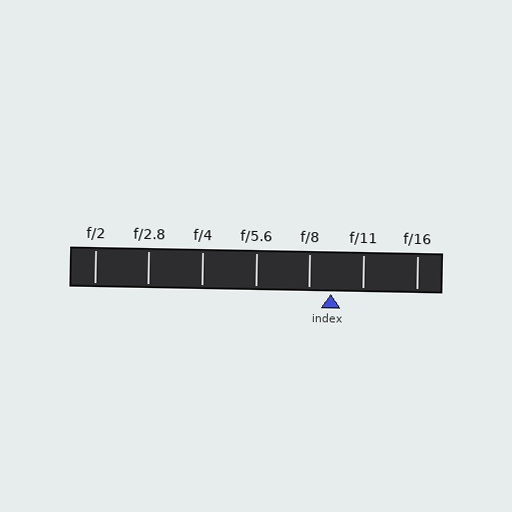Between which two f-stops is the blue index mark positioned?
The index mark is between f/8 and f/11.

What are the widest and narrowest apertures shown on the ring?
The widest aperture shown is f/2 and the narrowest is f/16.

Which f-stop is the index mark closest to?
The index mark is closest to f/8.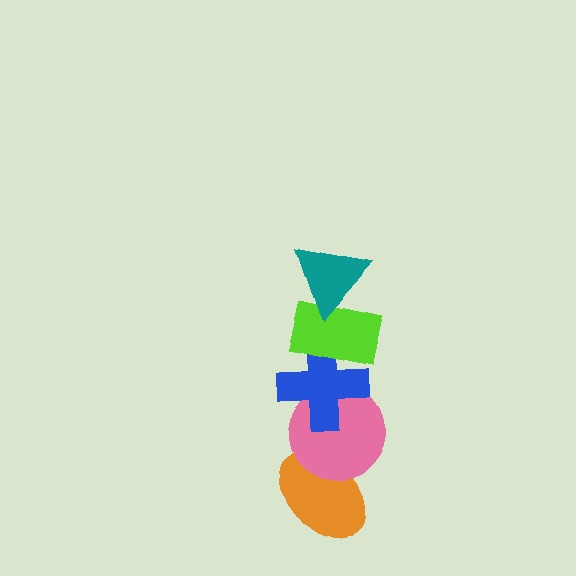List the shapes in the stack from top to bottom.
From top to bottom: the teal triangle, the lime rectangle, the blue cross, the pink circle, the orange ellipse.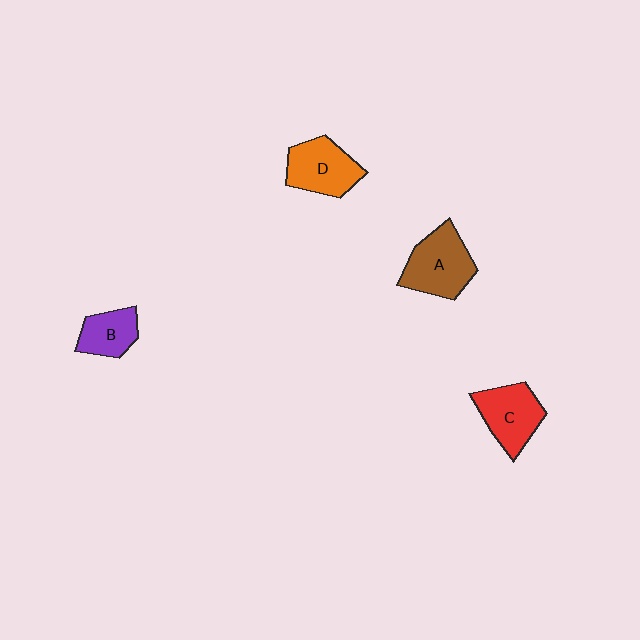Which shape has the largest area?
Shape A (brown).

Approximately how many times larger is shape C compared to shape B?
Approximately 1.4 times.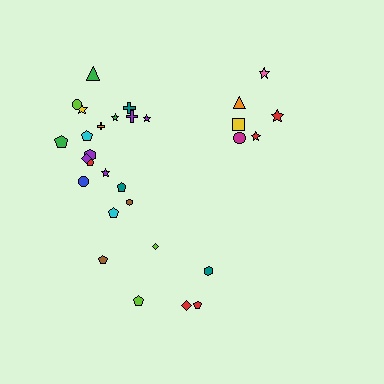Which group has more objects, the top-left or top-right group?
The top-left group.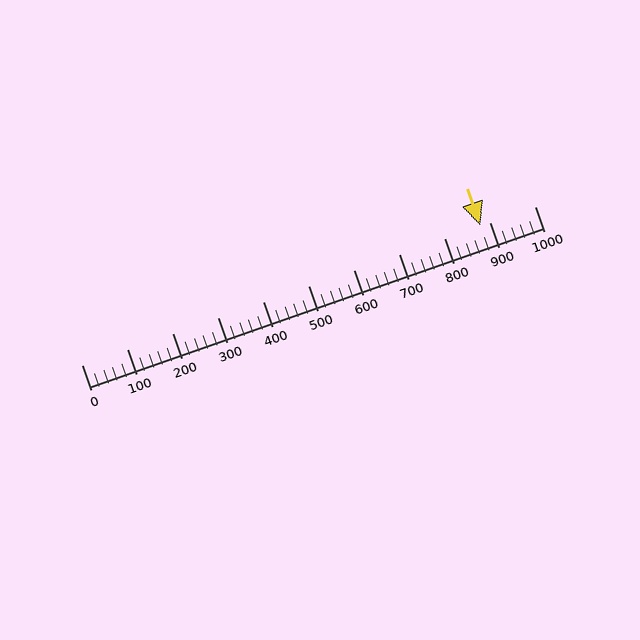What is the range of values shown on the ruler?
The ruler shows values from 0 to 1000.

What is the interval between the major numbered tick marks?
The major tick marks are spaced 100 units apart.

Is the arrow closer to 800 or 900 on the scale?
The arrow is closer to 900.